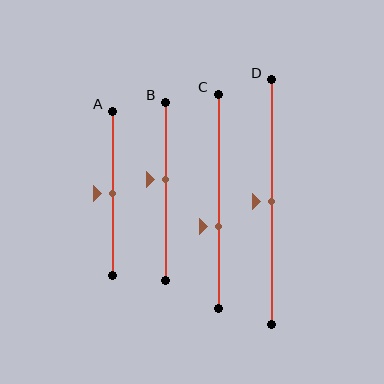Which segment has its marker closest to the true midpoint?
Segment A has its marker closest to the true midpoint.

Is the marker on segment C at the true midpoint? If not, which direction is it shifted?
No, the marker on segment C is shifted downward by about 12% of the segment length.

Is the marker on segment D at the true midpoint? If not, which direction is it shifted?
Yes, the marker on segment D is at the true midpoint.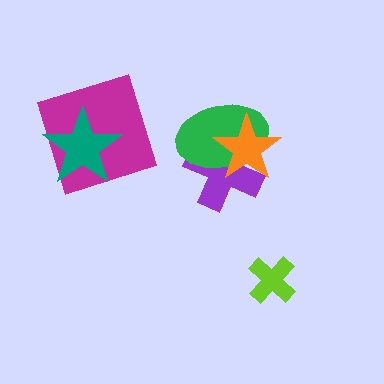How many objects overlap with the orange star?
2 objects overlap with the orange star.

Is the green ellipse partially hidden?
Yes, it is partially covered by another shape.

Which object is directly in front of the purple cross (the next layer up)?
The green ellipse is directly in front of the purple cross.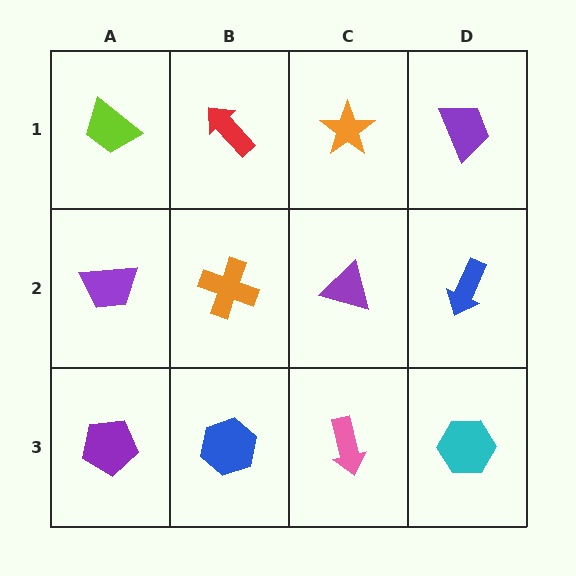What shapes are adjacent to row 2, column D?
A purple trapezoid (row 1, column D), a cyan hexagon (row 3, column D), a purple triangle (row 2, column C).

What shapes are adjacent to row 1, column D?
A blue arrow (row 2, column D), an orange star (row 1, column C).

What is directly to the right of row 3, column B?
A pink arrow.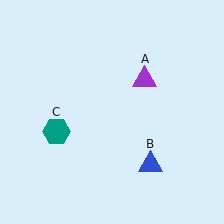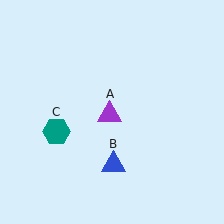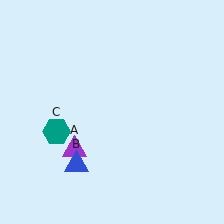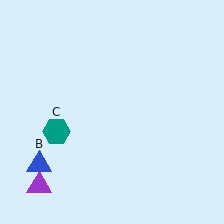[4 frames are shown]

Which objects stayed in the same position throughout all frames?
Teal hexagon (object C) remained stationary.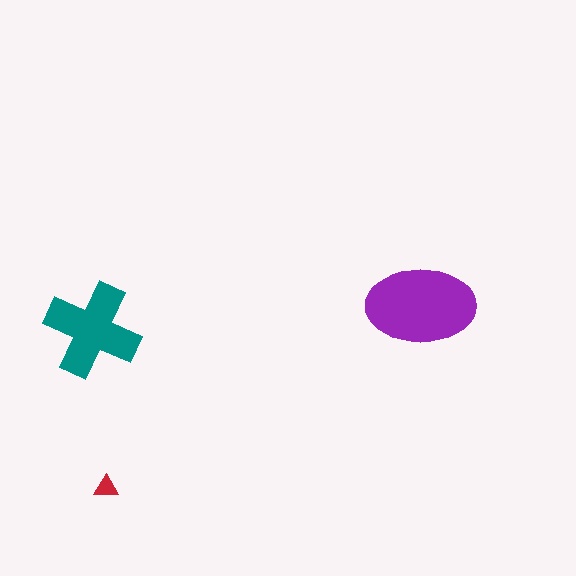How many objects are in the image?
There are 3 objects in the image.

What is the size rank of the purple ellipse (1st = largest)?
1st.